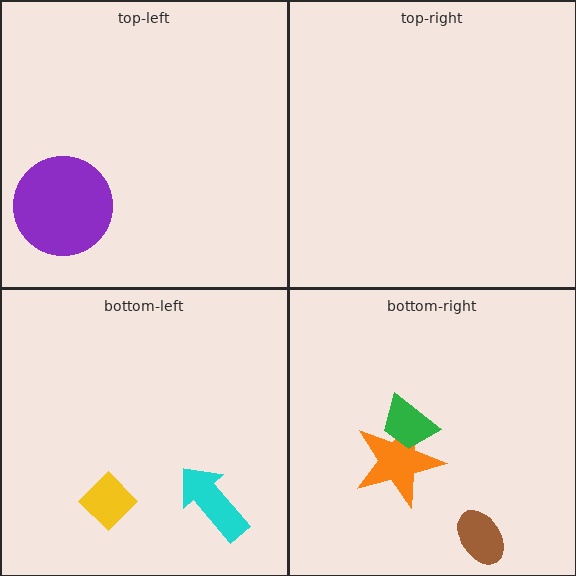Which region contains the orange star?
The bottom-right region.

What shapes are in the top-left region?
The purple circle.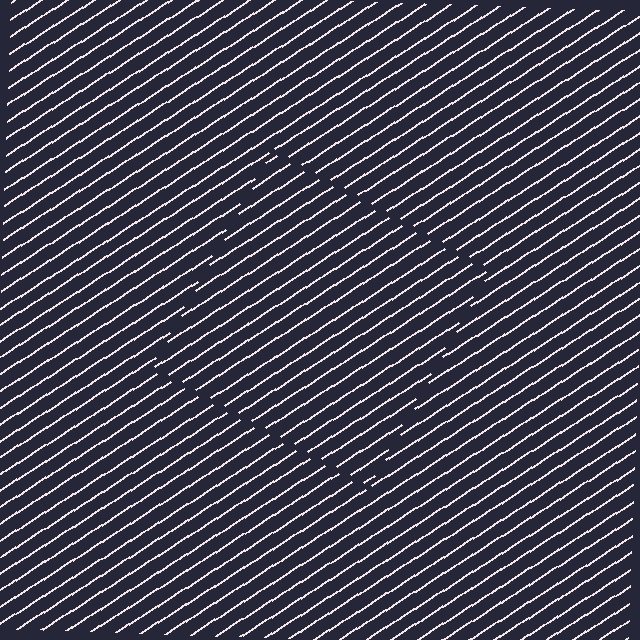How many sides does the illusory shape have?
4 sides — the line-ends trace a square.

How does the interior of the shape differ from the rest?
The interior of the shape contains the same grating, shifted by half a period — the contour is defined by the phase discontinuity where line-ends from the inner and outer gratings abut.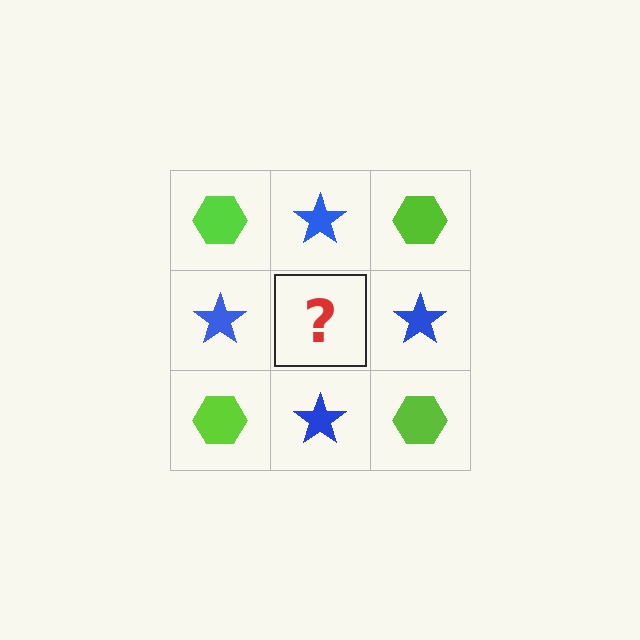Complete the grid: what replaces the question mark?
The question mark should be replaced with a lime hexagon.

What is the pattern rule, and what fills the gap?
The rule is that it alternates lime hexagon and blue star in a checkerboard pattern. The gap should be filled with a lime hexagon.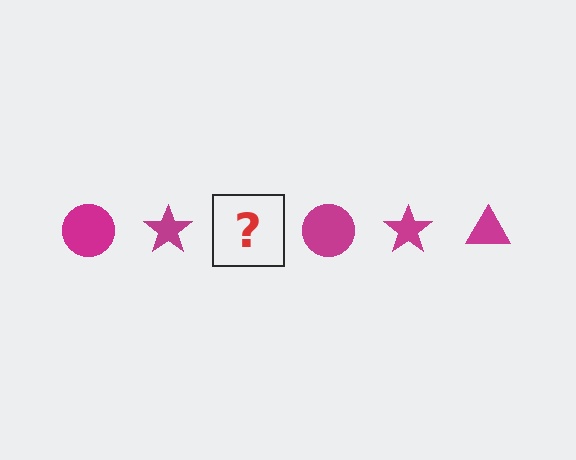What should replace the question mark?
The question mark should be replaced with a magenta triangle.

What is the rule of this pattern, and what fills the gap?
The rule is that the pattern cycles through circle, star, triangle shapes in magenta. The gap should be filled with a magenta triangle.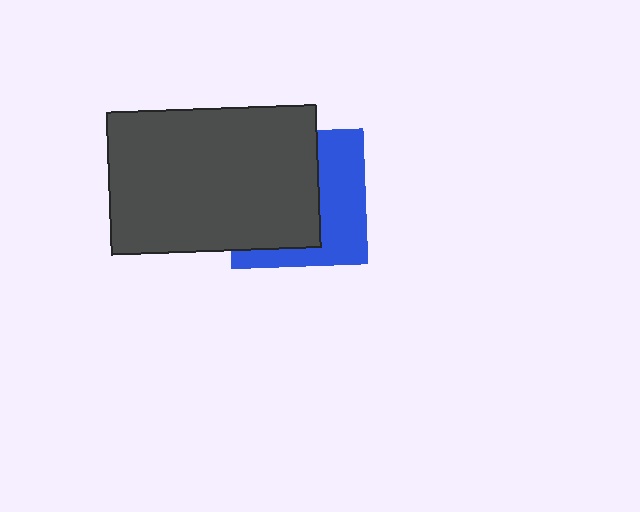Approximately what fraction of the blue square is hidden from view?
Roughly 57% of the blue square is hidden behind the dark gray rectangle.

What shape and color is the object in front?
The object in front is a dark gray rectangle.